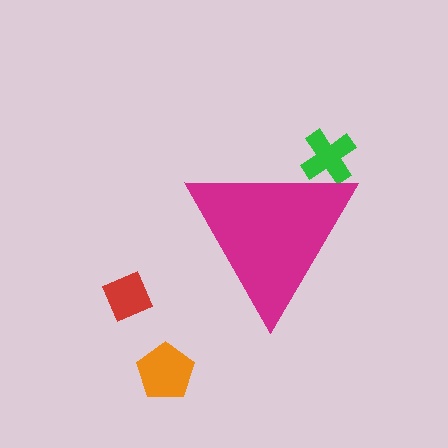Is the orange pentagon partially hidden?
No, the orange pentagon is fully visible.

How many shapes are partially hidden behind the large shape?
1 shape is partially hidden.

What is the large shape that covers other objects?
A magenta triangle.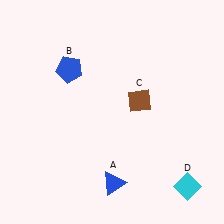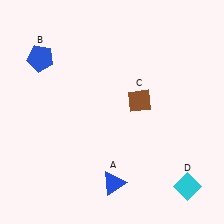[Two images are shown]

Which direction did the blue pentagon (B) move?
The blue pentagon (B) moved left.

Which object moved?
The blue pentagon (B) moved left.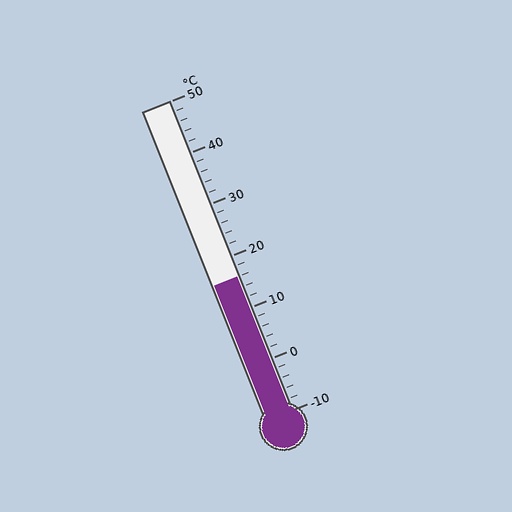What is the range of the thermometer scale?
The thermometer scale ranges from -10°C to 50°C.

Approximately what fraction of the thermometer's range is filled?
The thermometer is filled to approximately 45% of its range.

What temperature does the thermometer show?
The thermometer shows approximately 16°C.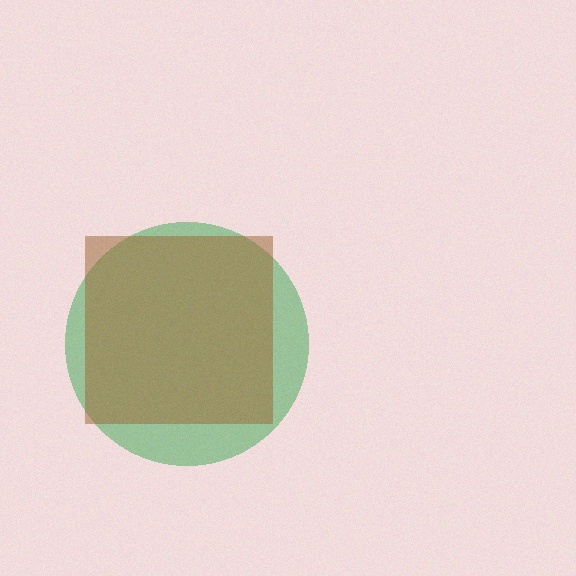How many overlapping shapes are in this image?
There are 2 overlapping shapes in the image.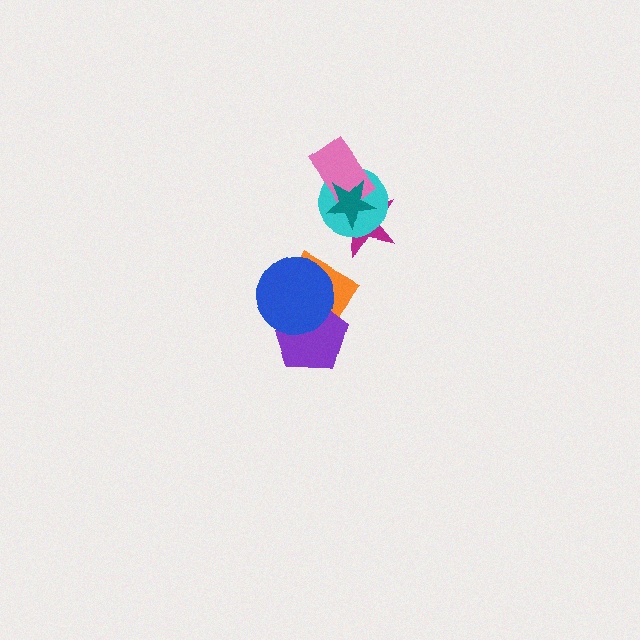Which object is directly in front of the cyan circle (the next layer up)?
The pink rectangle is directly in front of the cyan circle.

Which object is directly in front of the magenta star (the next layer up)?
The cyan circle is directly in front of the magenta star.